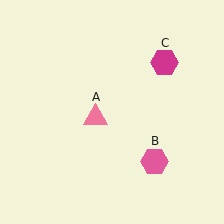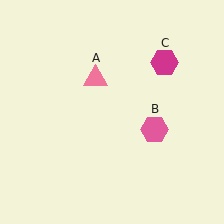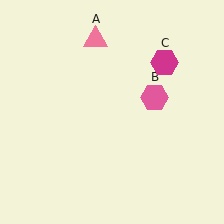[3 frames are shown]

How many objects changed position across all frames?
2 objects changed position: pink triangle (object A), pink hexagon (object B).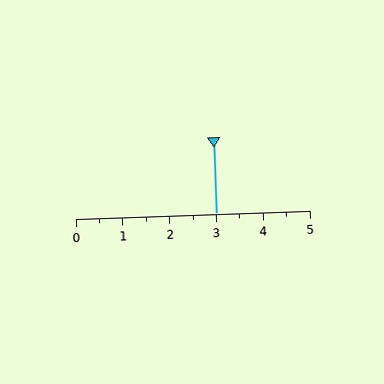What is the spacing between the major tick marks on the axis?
The major ticks are spaced 1 apart.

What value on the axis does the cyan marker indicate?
The marker indicates approximately 3.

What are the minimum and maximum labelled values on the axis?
The axis runs from 0 to 5.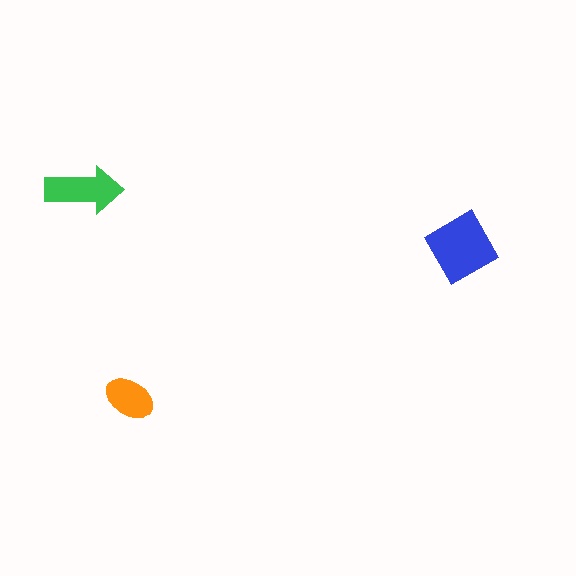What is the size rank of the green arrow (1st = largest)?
2nd.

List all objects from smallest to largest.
The orange ellipse, the green arrow, the blue square.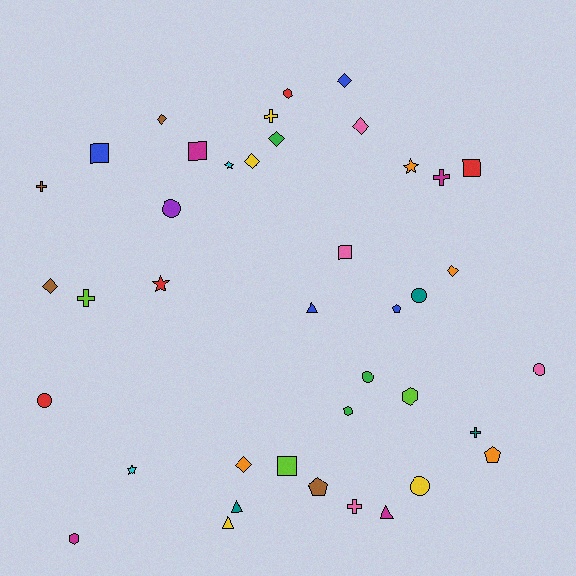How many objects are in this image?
There are 40 objects.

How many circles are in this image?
There are 6 circles.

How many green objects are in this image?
There are 3 green objects.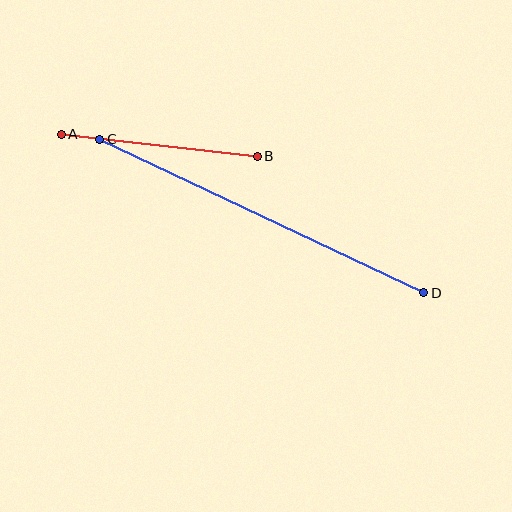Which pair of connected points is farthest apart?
Points C and D are farthest apart.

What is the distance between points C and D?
The distance is approximately 358 pixels.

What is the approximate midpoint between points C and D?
The midpoint is at approximately (262, 216) pixels.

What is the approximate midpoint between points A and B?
The midpoint is at approximately (159, 145) pixels.